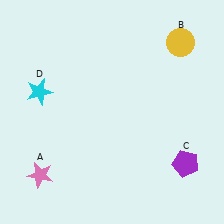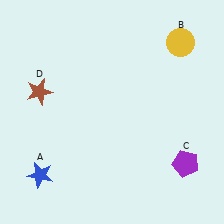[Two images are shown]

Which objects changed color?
A changed from pink to blue. D changed from cyan to brown.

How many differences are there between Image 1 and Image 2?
There are 2 differences between the two images.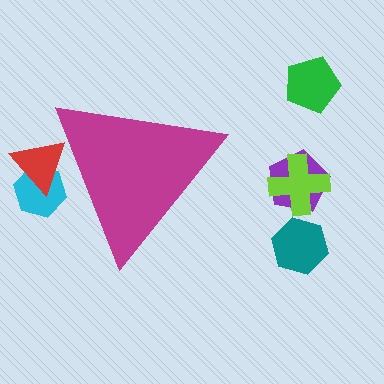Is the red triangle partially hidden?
Yes, the red triangle is partially hidden behind the magenta triangle.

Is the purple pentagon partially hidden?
No, the purple pentagon is fully visible.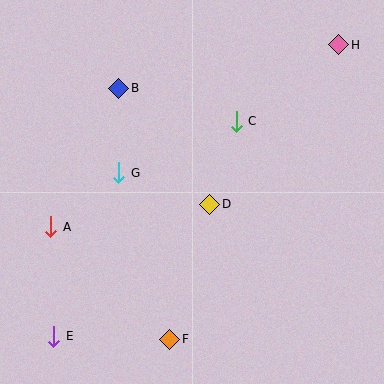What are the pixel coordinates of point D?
Point D is at (210, 204).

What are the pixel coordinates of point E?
Point E is at (54, 336).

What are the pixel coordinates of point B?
Point B is at (119, 88).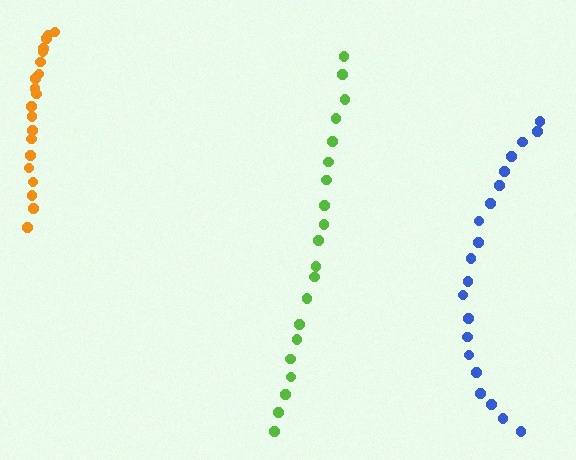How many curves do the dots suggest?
There are 3 distinct paths.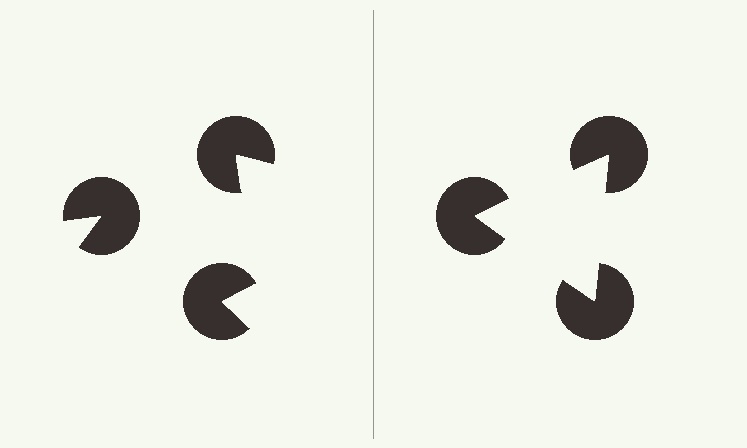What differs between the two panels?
The pac-man discs are positioned identically on both sides; only the wedge orientations differ. On the right they align to a triangle; on the left they are misaligned.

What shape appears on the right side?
An illusory triangle.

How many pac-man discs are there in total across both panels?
6 — 3 on each side.